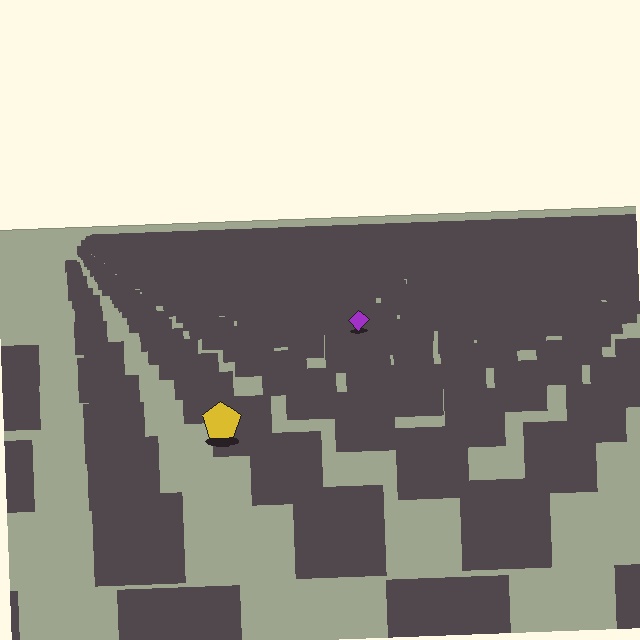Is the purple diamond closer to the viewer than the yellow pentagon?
No. The yellow pentagon is closer — you can tell from the texture gradient: the ground texture is coarser near it.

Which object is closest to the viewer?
The yellow pentagon is closest. The texture marks near it are larger and more spread out.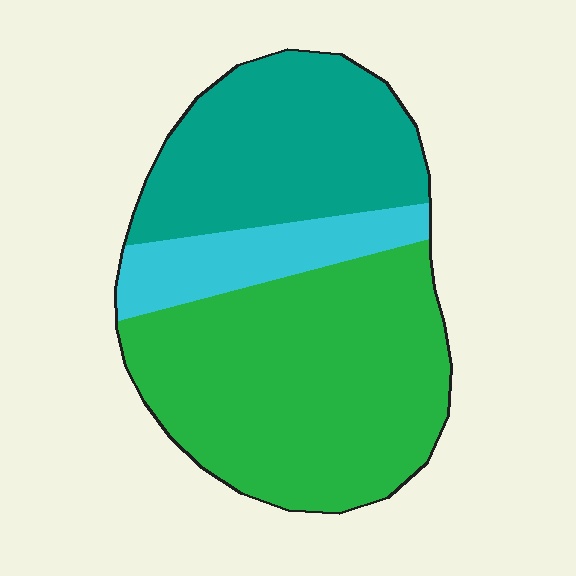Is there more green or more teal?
Green.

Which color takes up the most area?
Green, at roughly 55%.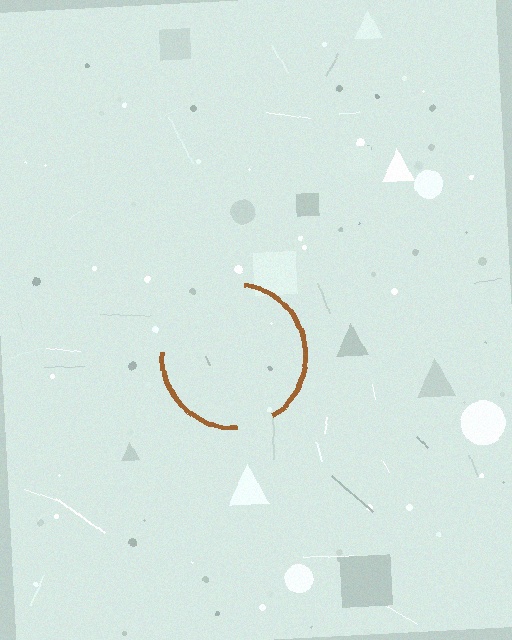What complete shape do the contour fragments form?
The contour fragments form a circle.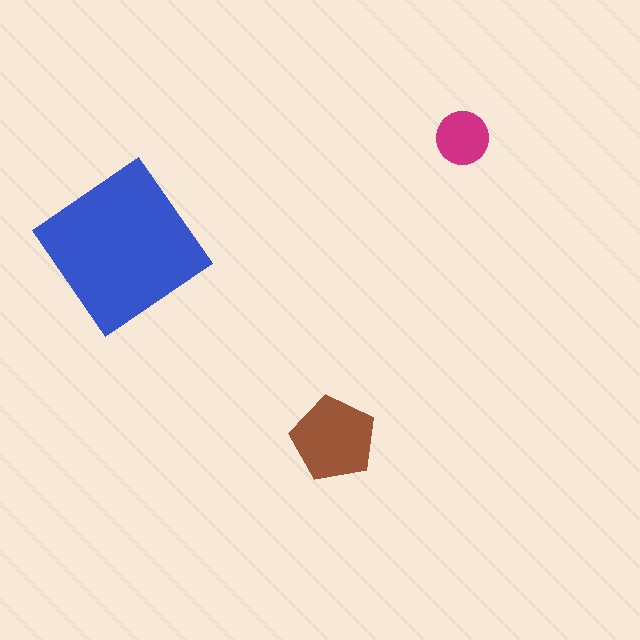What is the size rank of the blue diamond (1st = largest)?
1st.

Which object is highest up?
The magenta circle is topmost.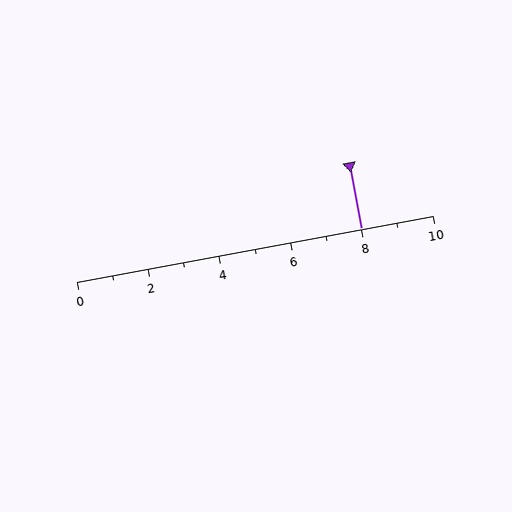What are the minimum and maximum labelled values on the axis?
The axis runs from 0 to 10.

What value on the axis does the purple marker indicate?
The marker indicates approximately 8.